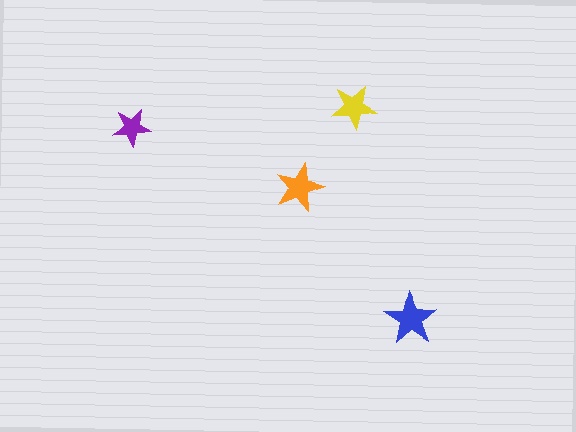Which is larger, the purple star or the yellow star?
The yellow one.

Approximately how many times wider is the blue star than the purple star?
About 1.5 times wider.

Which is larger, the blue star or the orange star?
The blue one.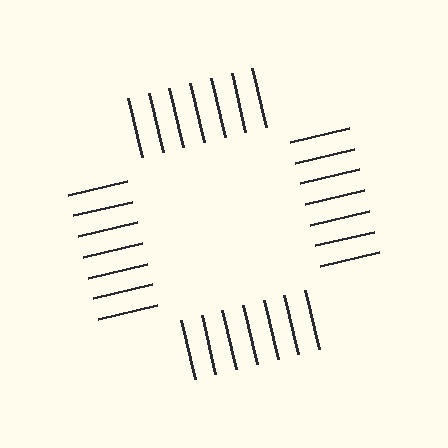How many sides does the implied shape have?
4 sides — the line-ends trace a square.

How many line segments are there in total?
28 — 7 along each of the 4 edges.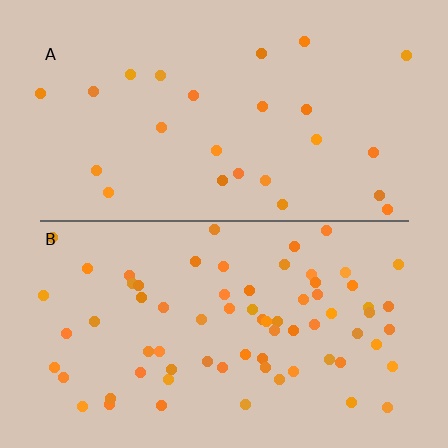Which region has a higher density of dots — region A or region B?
B (the bottom).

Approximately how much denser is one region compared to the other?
Approximately 2.8× — region B over region A.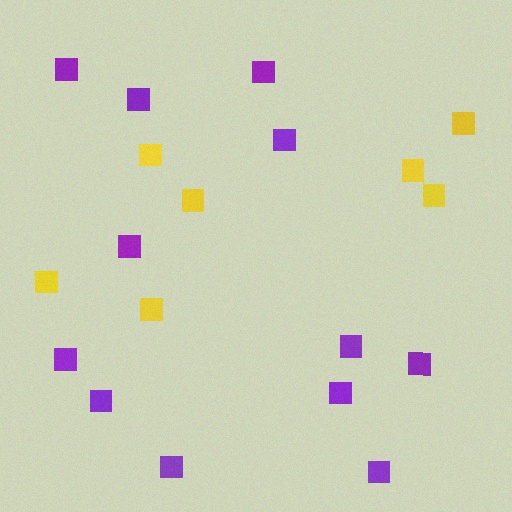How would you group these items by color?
There are 2 groups: one group of yellow squares (7) and one group of purple squares (12).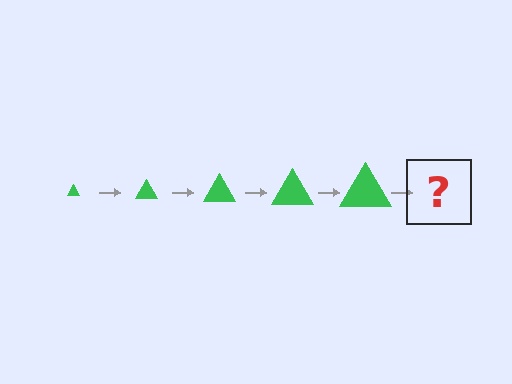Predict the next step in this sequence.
The next step is a green triangle, larger than the previous one.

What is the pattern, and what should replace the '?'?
The pattern is that the triangle gets progressively larger each step. The '?' should be a green triangle, larger than the previous one.